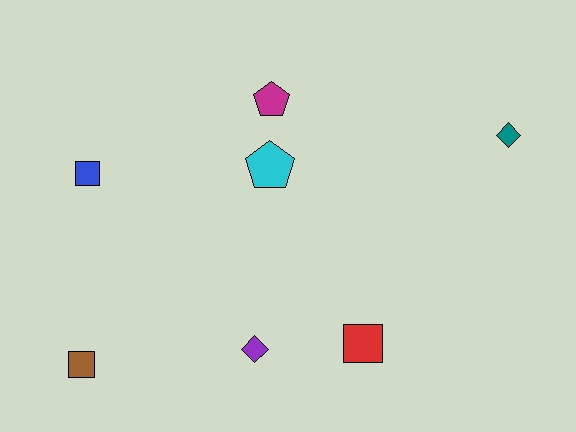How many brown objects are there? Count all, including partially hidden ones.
There is 1 brown object.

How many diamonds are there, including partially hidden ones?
There are 2 diamonds.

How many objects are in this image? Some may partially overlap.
There are 7 objects.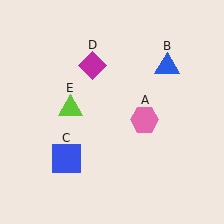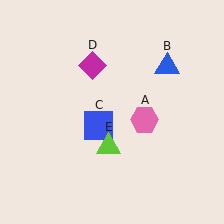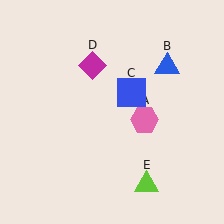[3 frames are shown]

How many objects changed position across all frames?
2 objects changed position: blue square (object C), lime triangle (object E).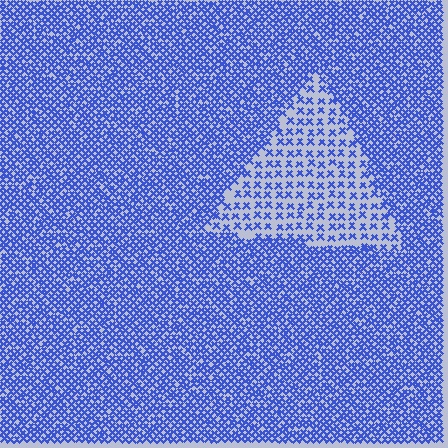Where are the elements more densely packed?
The elements are more densely packed outside the triangle boundary.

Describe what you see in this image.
The image contains small blue elements arranged at two different densities. A triangle-shaped region is visible where the elements are less densely packed than the surrounding area.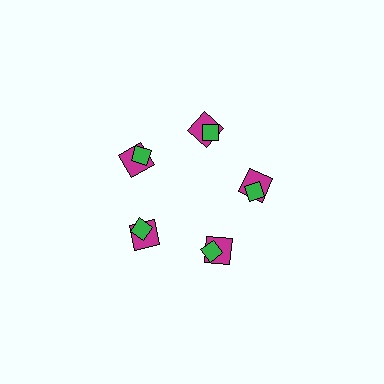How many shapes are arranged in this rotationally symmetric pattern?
There are 10 shapes, arranged in 5 groups of 2.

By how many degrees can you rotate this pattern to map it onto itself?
The pattern maps onto itself every 72 degrees of rotation.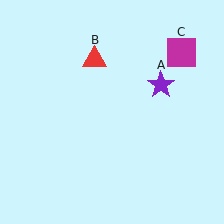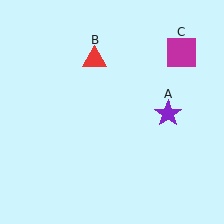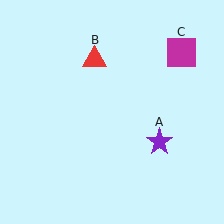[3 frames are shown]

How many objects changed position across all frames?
1 object changed position: purple star (object A).